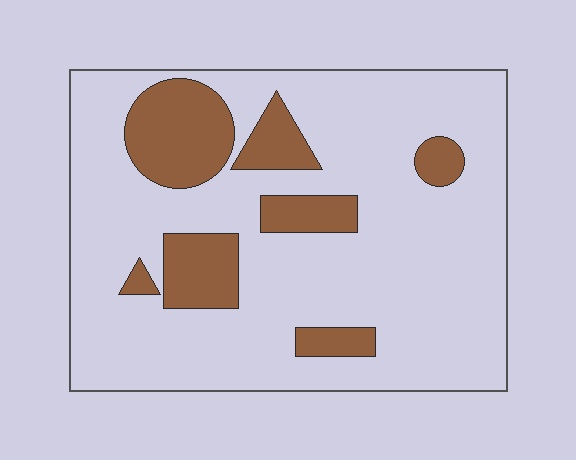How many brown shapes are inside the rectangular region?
7.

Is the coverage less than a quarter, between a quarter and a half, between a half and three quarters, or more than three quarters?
Less than a quarter.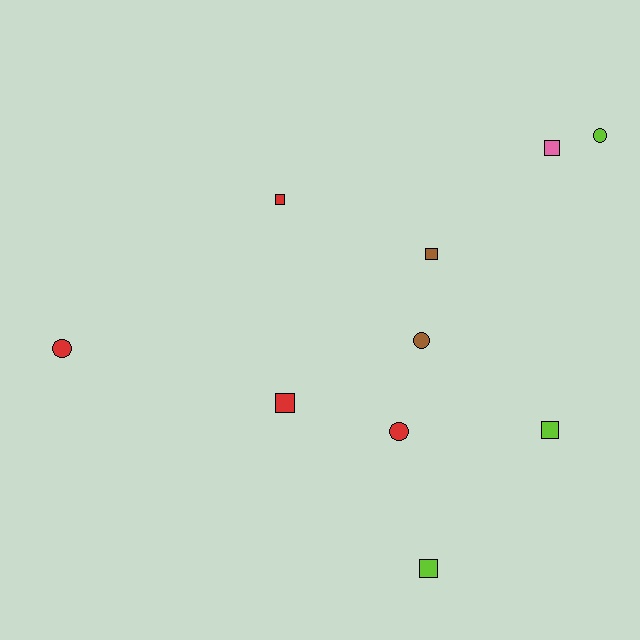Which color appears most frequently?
Red, with 4 objects.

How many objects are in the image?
There are 10 objects.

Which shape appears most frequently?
Square, with 6 objects.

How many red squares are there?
There are 2 red squares.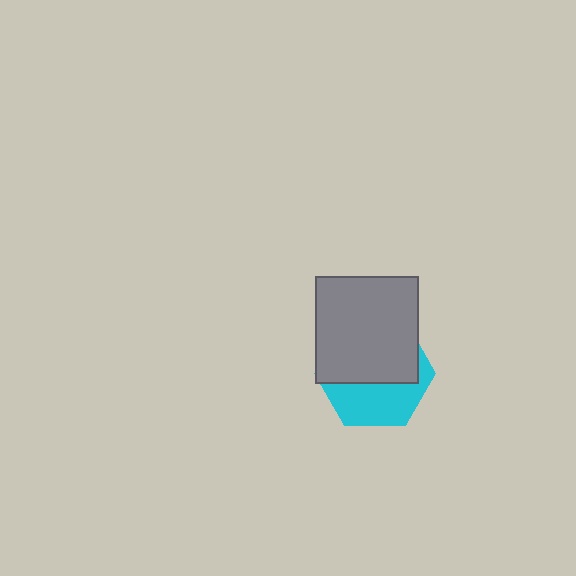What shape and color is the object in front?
The object in front is a gray rectangle.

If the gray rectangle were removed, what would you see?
You would see the complete cyan hexagon.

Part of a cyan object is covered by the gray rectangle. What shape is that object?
It is a hexagon.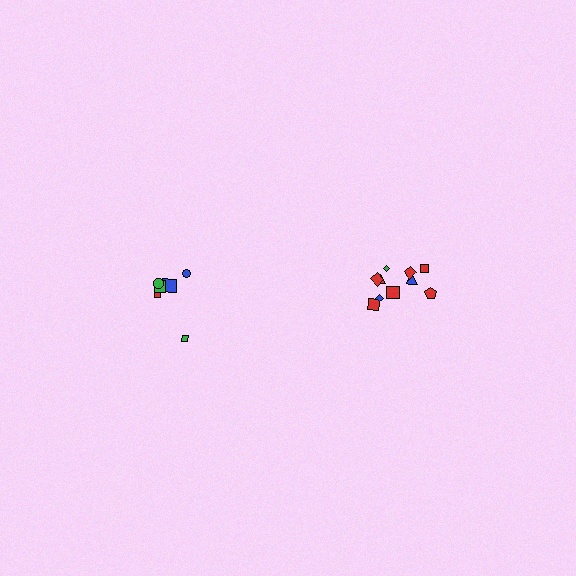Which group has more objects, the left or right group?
The right group.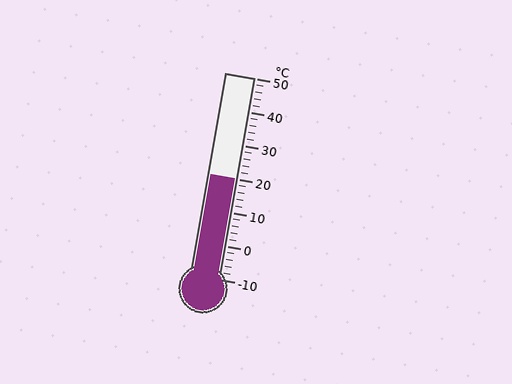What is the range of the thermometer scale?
The thermometer scale ranges from -10°C to 50°C.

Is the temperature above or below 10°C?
The temperature is above 10°C.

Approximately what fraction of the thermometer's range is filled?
The thermometer is filled to approximately 50% of its range.